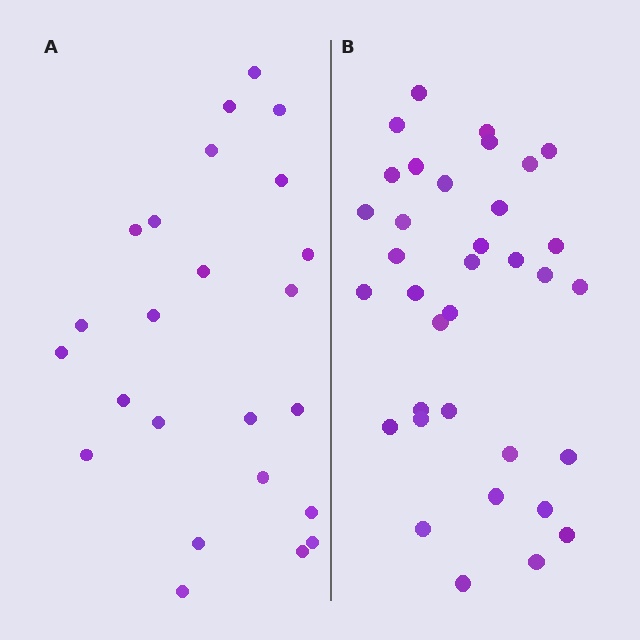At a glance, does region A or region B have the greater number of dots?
Region B (the right region) has more dots.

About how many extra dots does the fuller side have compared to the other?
Region B has roughly 12 or so more dots than region A.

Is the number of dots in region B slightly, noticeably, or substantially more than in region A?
Region B has substantially more. The ratio is roughly 1.5 to 1.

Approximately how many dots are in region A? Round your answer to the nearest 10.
About 20 dots. (The exact count is 24, which rounds to 20.)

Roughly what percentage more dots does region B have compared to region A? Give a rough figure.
About 45% more.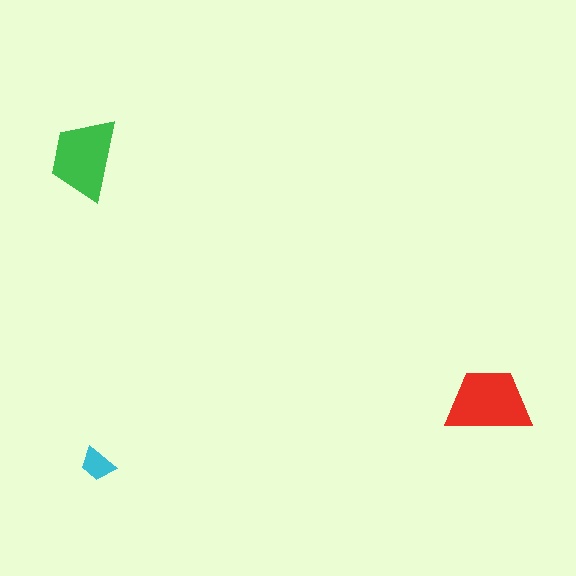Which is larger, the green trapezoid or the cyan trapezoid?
The green one.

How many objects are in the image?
There are 3 objects in the image.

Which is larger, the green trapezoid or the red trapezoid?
The red one.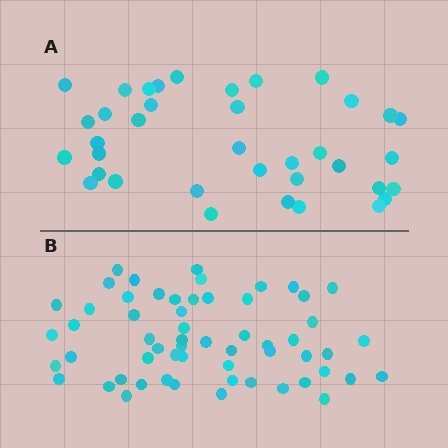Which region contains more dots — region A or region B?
Region B (the bottom region) has more dots.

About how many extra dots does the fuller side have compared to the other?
Region B has approximately 20 more dots than region A.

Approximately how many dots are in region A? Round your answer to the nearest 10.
About 40 dots. (The exact count is 37, which rounds to 40.)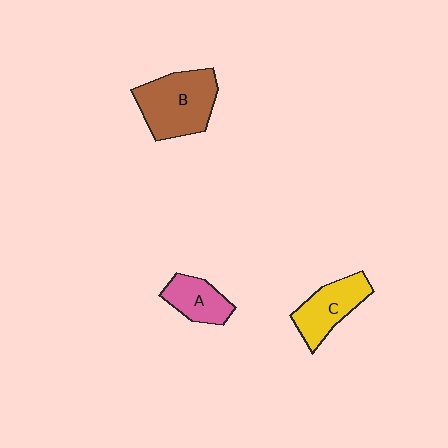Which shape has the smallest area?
Shape A (pink).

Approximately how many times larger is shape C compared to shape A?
Approximately 1.3 times.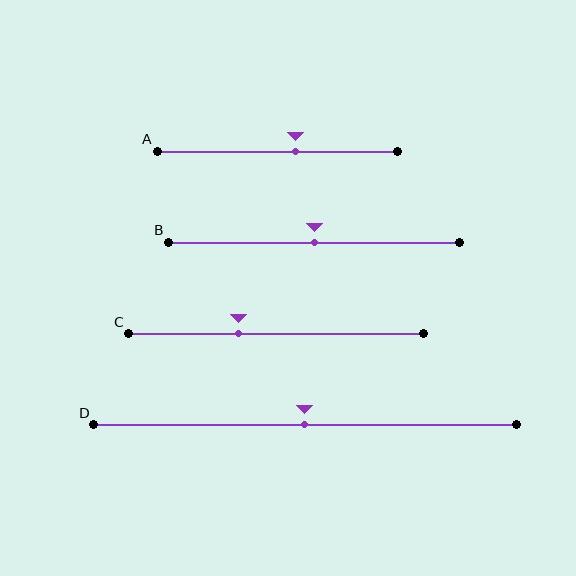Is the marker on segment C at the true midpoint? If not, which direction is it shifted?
No, the marker on segment C is shifted to the left by about 13% of the segment length.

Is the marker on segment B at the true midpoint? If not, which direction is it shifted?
Yes, the marker on segment B is at the true midpoint.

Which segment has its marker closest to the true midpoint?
Segment B has its marker closest to the true midpoint.